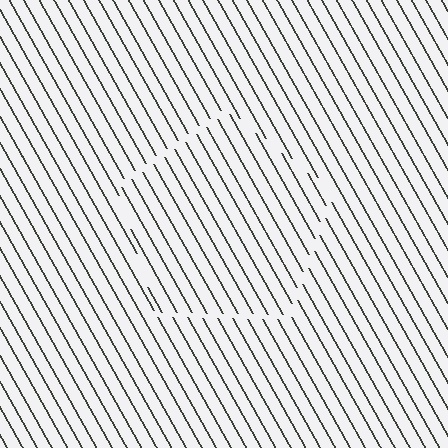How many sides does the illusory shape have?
5 sides — the line-ends trace a pentagon.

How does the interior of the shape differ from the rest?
The interior of the shape contains the same grating, shifted by half a period — the contour is defined by the phase discontinuity where line-ends from the inner and outer gratings abut.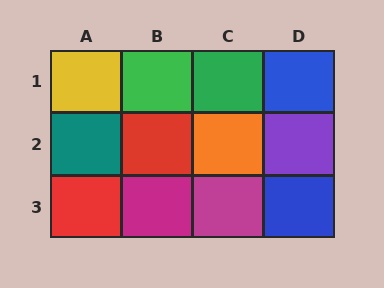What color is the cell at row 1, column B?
Green.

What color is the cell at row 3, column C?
Magenta.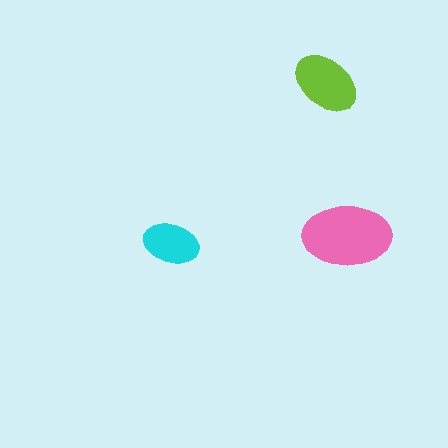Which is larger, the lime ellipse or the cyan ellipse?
The lime one.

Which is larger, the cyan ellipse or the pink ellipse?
The pink one.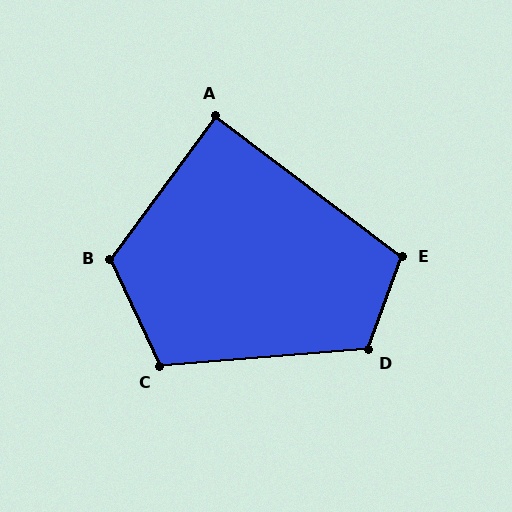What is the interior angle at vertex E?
Approximately 107 degrees (obtuse).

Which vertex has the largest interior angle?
B, at approximately 119 degrees.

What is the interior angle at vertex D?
Approximately 115 degrees (obtuse).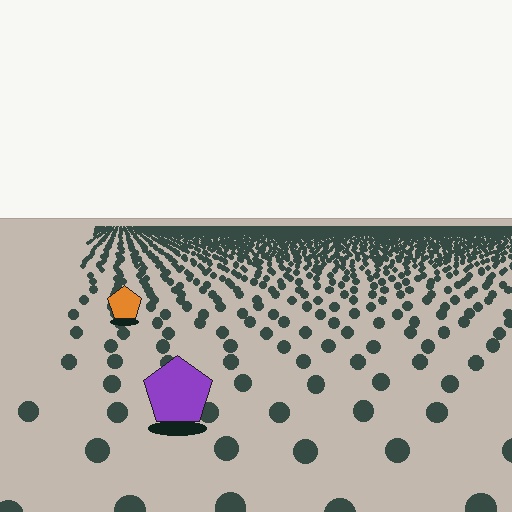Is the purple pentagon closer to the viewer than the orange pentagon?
Yes. The purple pentagon is closer — you can tell from the texture gradient: the ground texture is coarser near it.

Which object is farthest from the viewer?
The orange pentagon is farthest from the viewer. It appears smaller and the ground texture around it is denser.